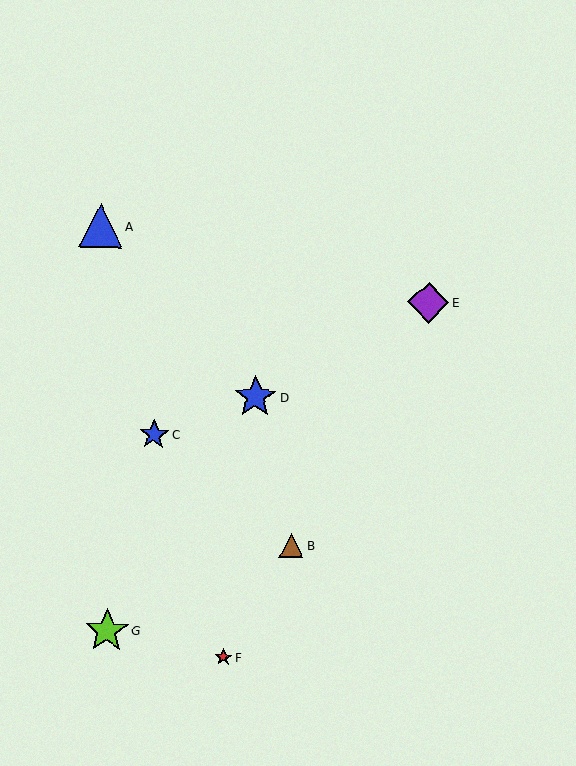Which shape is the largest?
The lime star (labeled G) is the largest.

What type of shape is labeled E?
Shape E is a purple diamond.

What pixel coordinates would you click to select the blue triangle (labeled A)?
Click at (101, 226) to select the blue triangle A.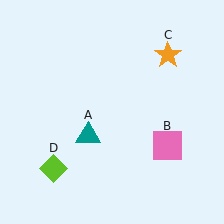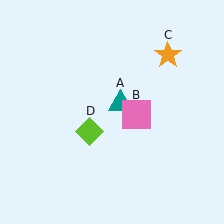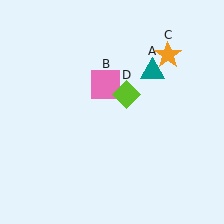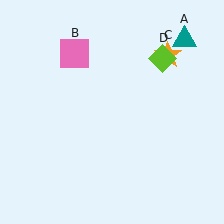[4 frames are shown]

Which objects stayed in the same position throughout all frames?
Orange star (object C) remained stationary.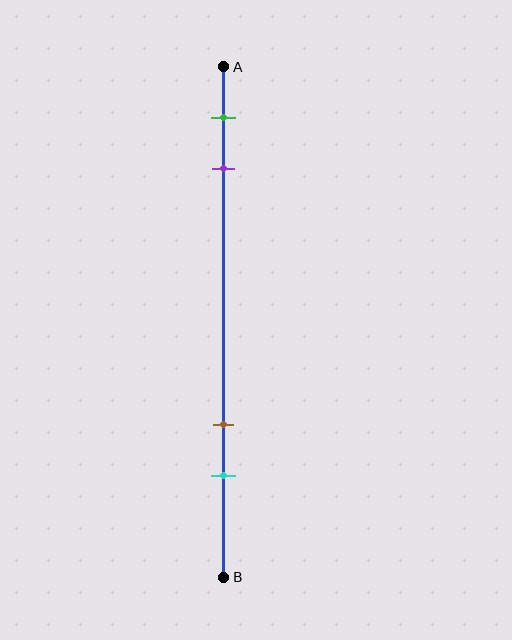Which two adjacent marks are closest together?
The green and purple marks are the closest adjacent pair.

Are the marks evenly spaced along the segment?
No, the marks are not evenly spaced.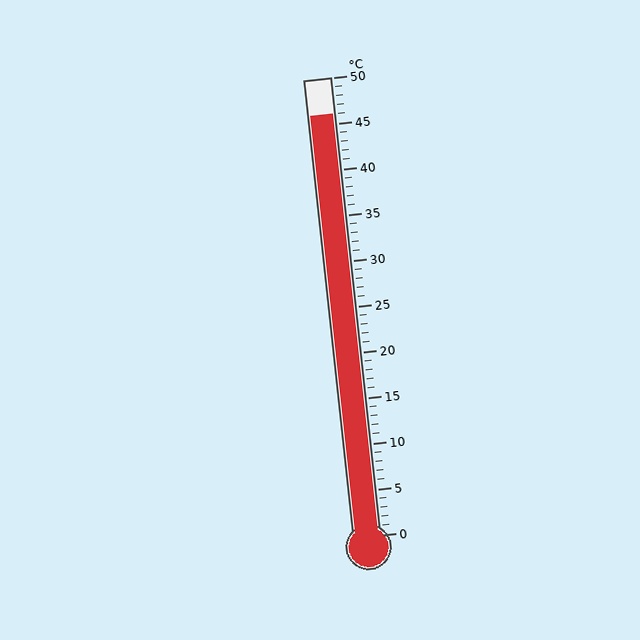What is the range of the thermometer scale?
The thermometer scale ranges from 0°C to 50°C.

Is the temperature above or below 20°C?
The temperature is above 20°C.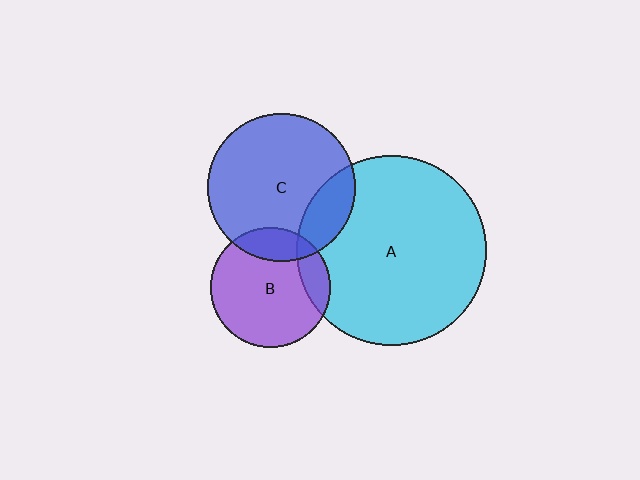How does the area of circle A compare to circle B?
Approximately 2.5 times.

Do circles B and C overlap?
Yes.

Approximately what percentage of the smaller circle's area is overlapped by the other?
Approximately 20%.